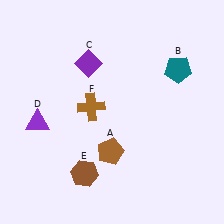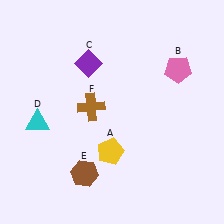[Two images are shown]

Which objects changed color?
A changed from brown to yellow. B changed from teal to pink. D changed from purple to cyan.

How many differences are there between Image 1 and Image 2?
There are 3 differences between the two images.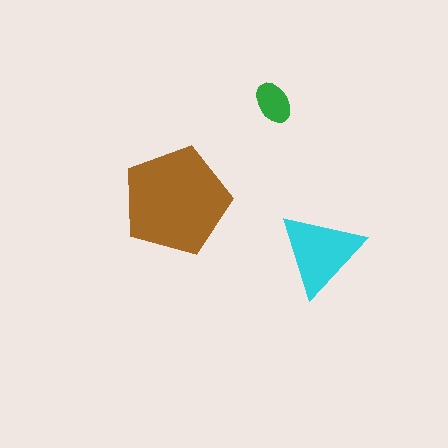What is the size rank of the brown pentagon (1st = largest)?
1st.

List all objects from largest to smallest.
The brown pentagon, the cyan triangle, the green ellipse.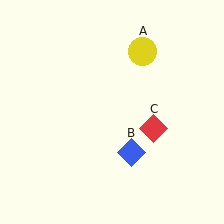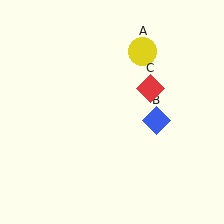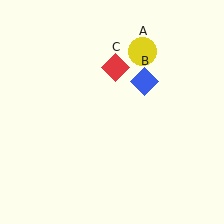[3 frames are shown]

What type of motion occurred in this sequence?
The blue diamond (object B), red diamond (object C) rotated counterclockwise around the center of the scene.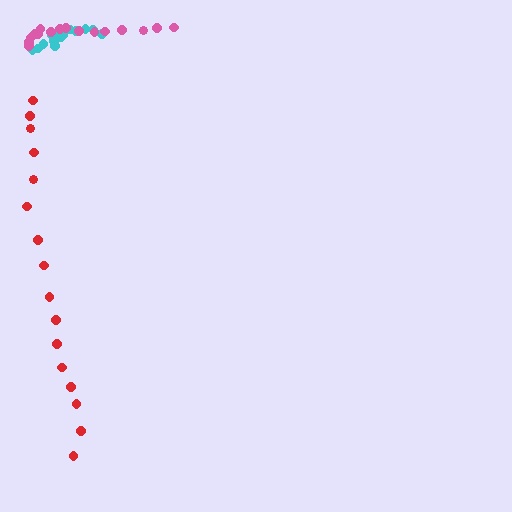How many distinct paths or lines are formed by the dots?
There are 3 distinct paths.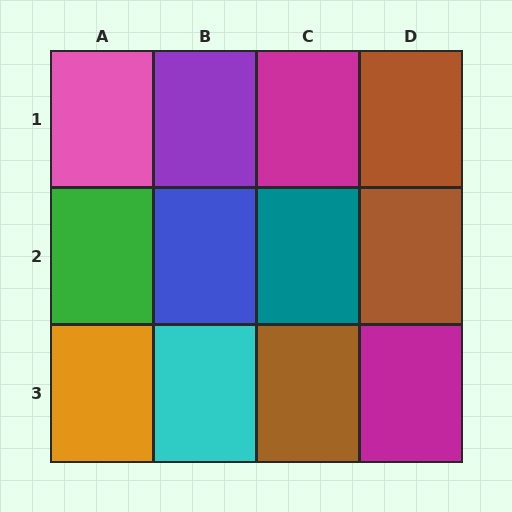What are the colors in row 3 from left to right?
Orange, cyan, brown, magenta.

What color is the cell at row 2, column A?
Green.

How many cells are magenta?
2 cells are magenta.